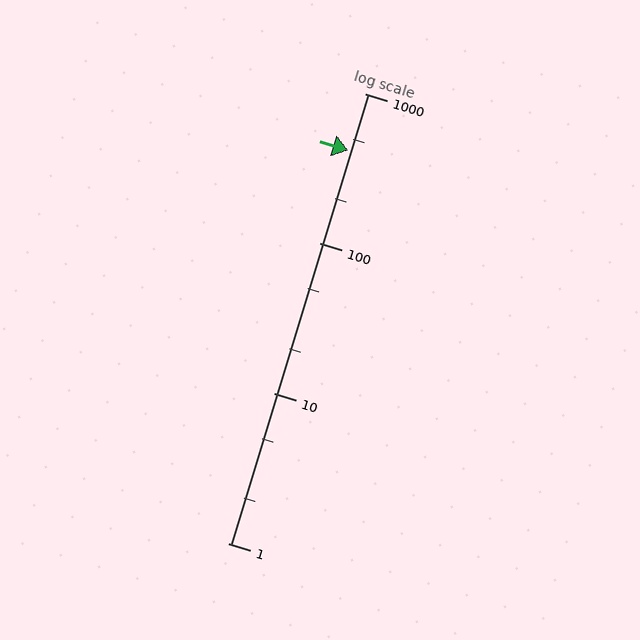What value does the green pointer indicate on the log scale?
The pointer indicates approximately 420.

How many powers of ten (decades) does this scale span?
The scale spans 3 decades, from 1 to 1000.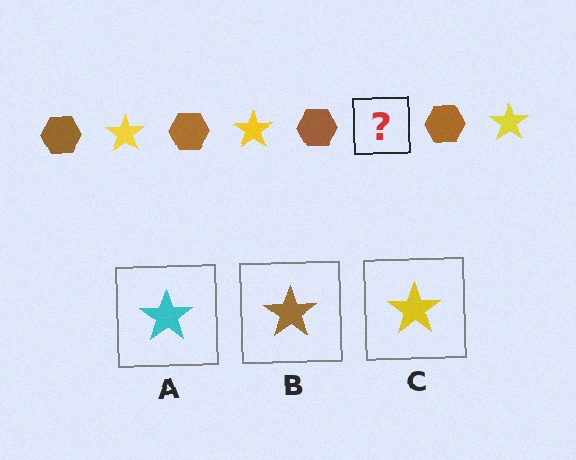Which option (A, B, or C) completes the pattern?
C.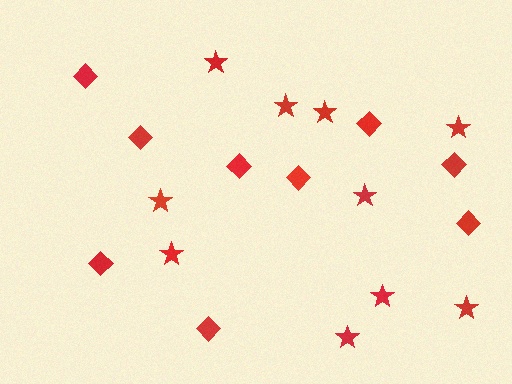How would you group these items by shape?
There are 2 groups: one group of diamonds (9) and one group of stars (10).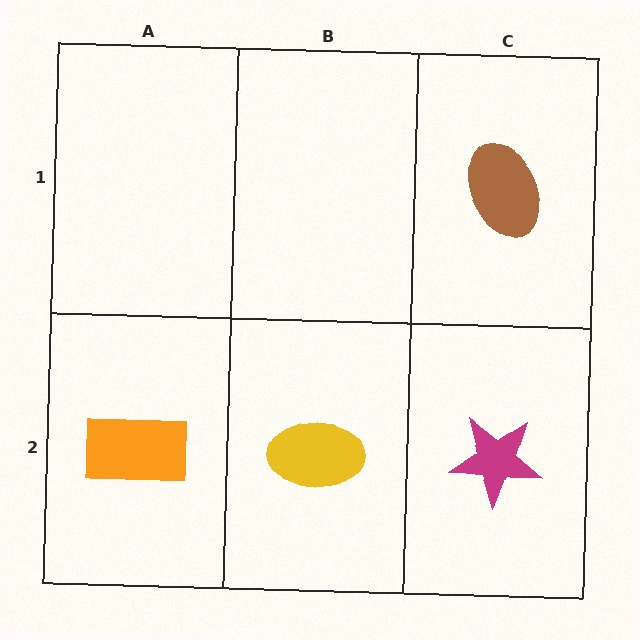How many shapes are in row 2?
3 shapes.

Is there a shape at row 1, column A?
No, that cell is empty.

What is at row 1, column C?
A brown ellipse.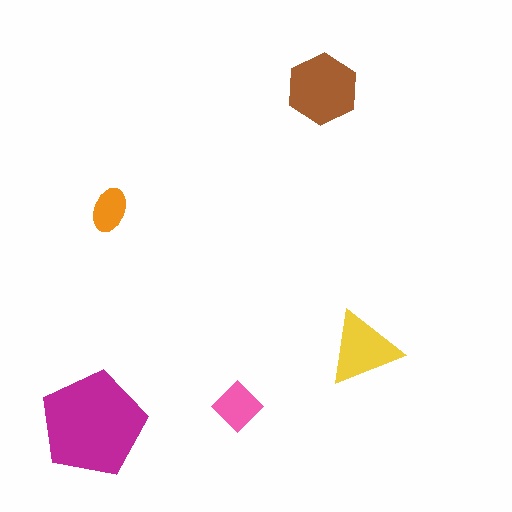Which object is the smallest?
The orange ellipse.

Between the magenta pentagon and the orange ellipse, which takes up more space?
The magenta pentagon.